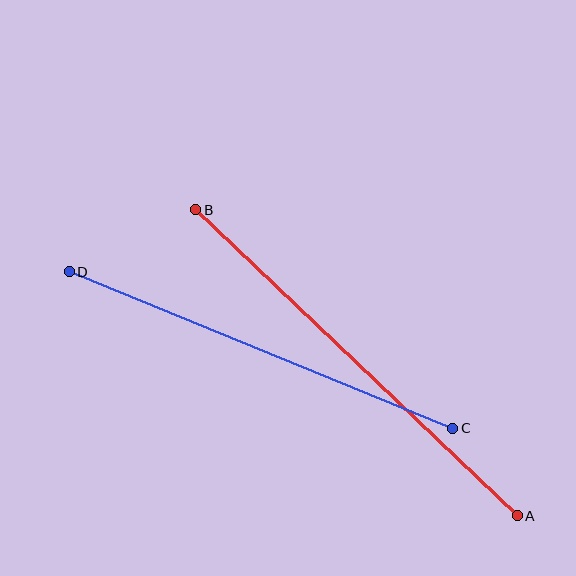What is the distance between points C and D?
The distance is approximately 415 pixels.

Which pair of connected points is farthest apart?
Points A and B are farthest apart.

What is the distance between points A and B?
The distance is approximately 444 pixels.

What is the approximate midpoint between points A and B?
The midpoint is at approximately (357, 363) pixels.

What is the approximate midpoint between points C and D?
The midpoint is at approximately (261, 350) pixels.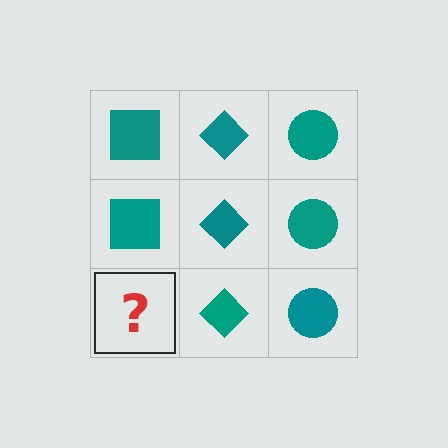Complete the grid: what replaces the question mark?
The question mark should be replaced with a teal square.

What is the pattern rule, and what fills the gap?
The rule is that each column has a consistent shape. The gap should be filled with a teal square.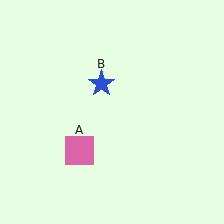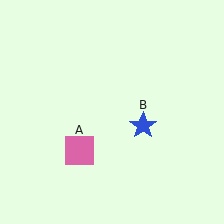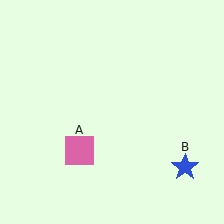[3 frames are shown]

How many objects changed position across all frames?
1 object changed position: blue star (object B).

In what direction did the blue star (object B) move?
The blue star (object B) moved down and to the right.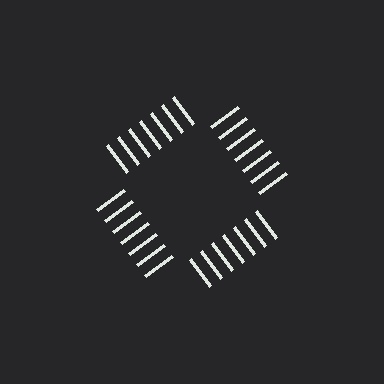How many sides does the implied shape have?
4 sides — the line-ends trace a square.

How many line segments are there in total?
28 — 7 along each of the 4 edges.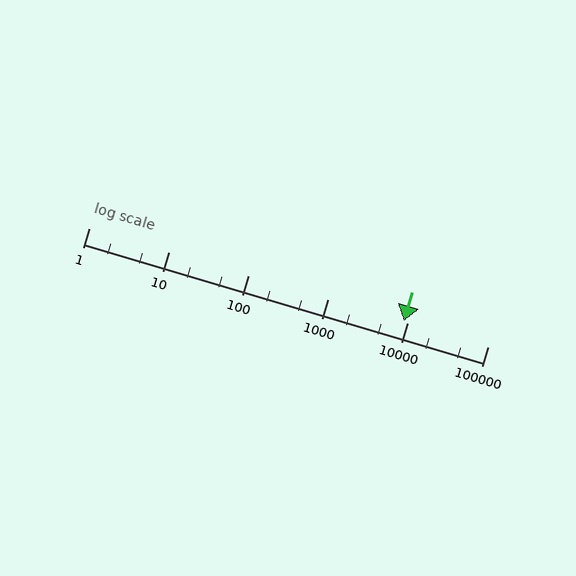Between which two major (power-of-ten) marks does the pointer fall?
The pointer is between 1000 and 10000.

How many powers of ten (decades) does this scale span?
The scale spans 5 decades, from 1 to 100000.